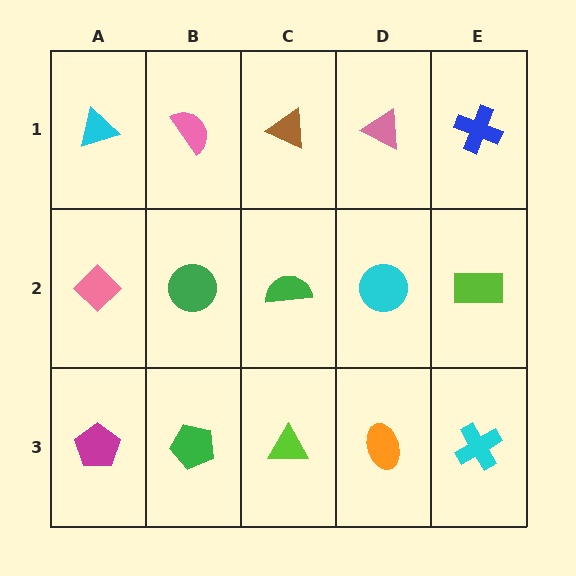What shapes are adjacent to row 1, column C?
A green semicircle (row 2, column C), a pink semicircle (row 1, column B), a pink triangle (row 1, column D).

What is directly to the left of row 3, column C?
A green pentagon.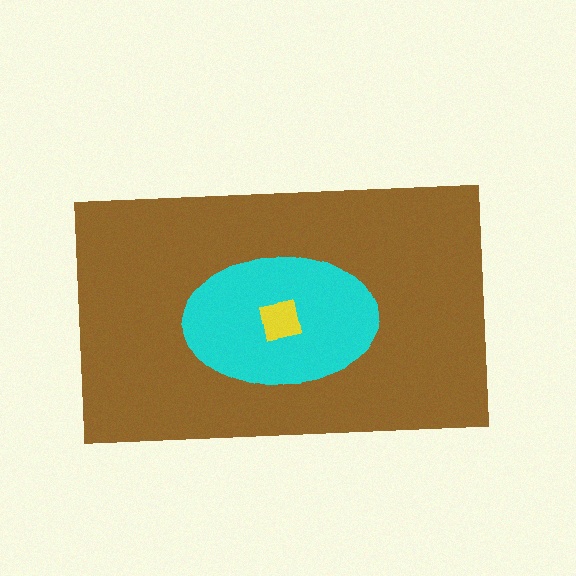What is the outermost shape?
The brown rectangle.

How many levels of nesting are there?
3.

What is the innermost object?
The yellow square.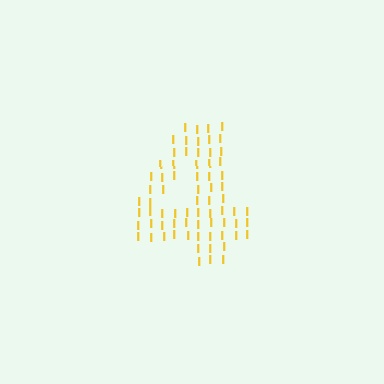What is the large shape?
The large shape is the digit 4.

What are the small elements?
The small elements are letter I's.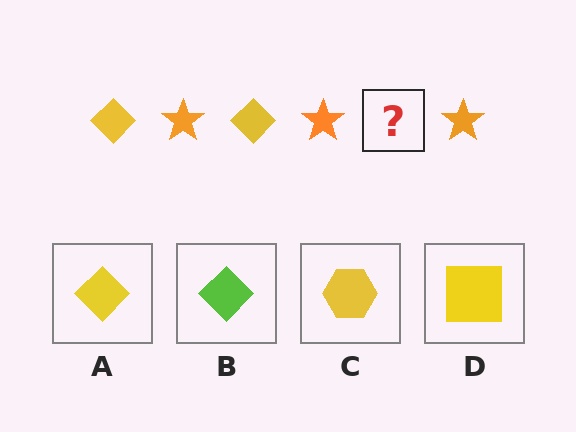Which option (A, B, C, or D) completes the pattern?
A.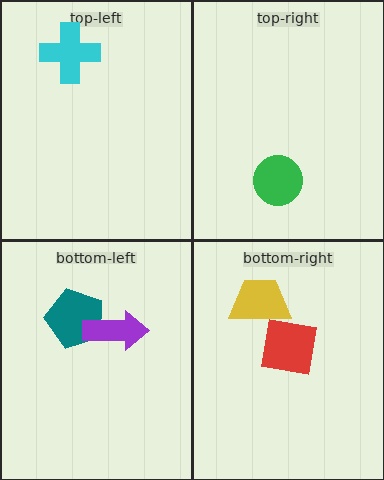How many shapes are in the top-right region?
1.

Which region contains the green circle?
The top-right region.